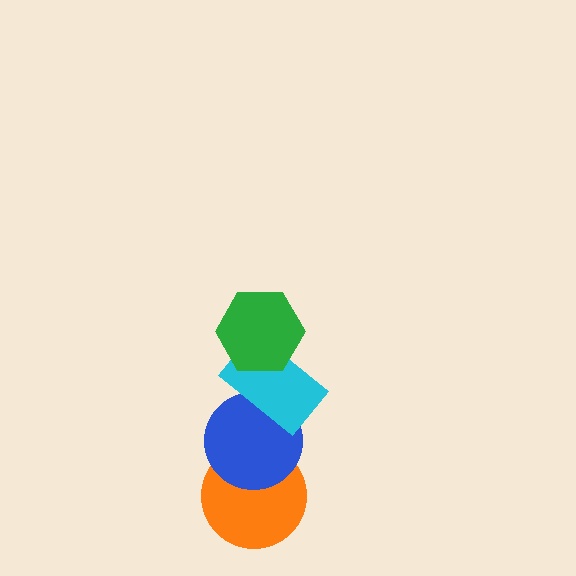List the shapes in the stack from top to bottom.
From top to bottom: the green hexagon, the cyan rectangle, the blue circle, the orange circle.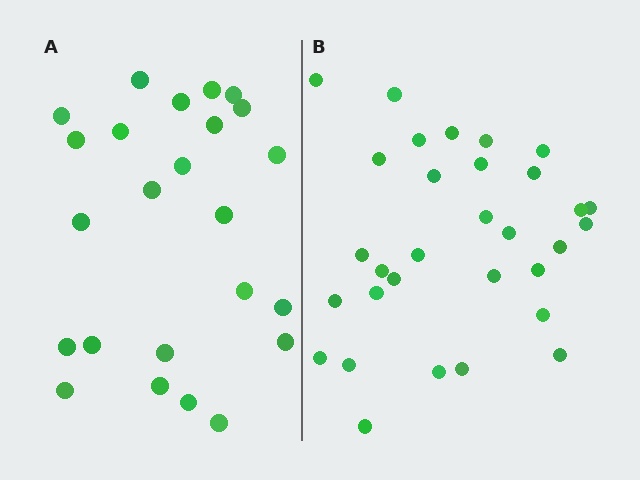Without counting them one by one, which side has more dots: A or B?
Region B (the right region) has more dots.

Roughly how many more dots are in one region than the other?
Region B has roughly 8 or so more dots than region A.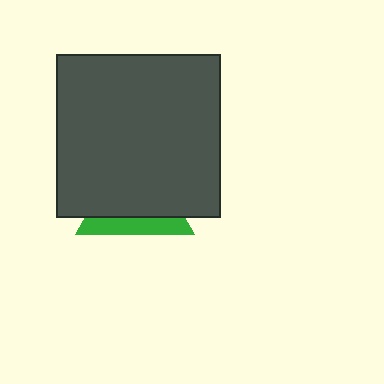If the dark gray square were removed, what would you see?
You would see the complete green triangle.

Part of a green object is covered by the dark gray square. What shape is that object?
It is a triangle.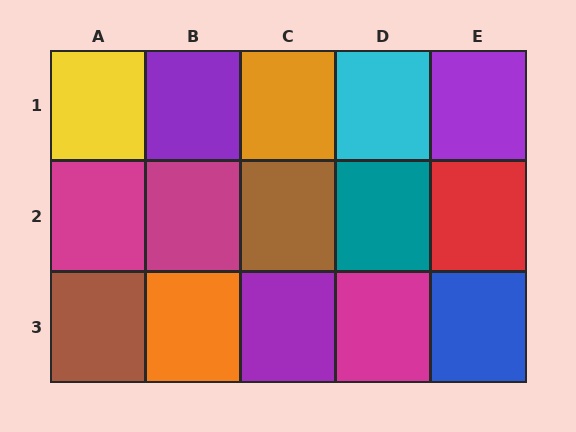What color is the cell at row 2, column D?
Teal.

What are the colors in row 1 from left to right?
Yellow, purple, orange, cyan, purple.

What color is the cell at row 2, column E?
Red.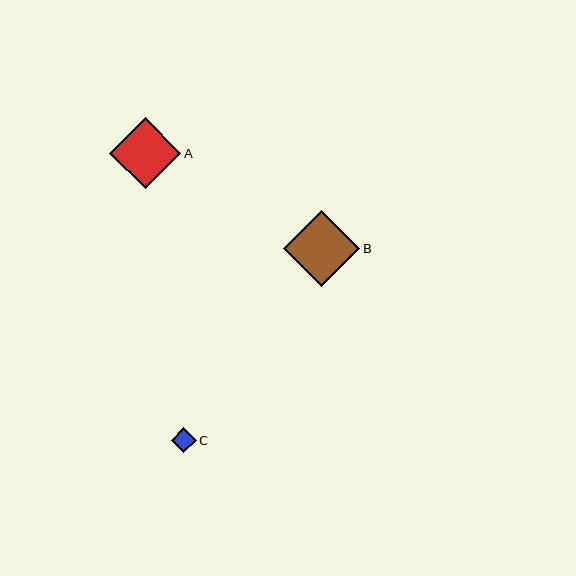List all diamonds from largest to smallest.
From largest to smallest: B, A, C.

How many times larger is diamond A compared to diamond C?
Diamond A is approximately 2.8 times the size of diamond C.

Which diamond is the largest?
Diamond B is the largest with a size of approximately 76 pixels.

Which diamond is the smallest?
Diamond C is the smallest with a size of approximately 25 pixels.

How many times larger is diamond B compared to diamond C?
Diamond B is approximately 3.0 times the size of diamond C.